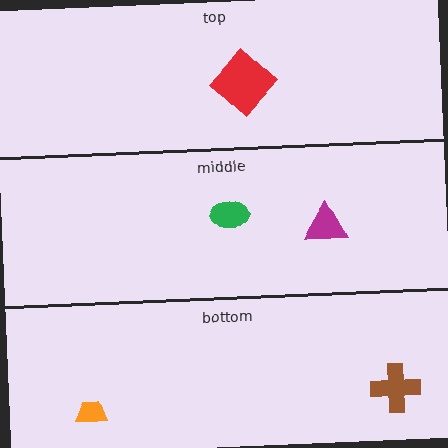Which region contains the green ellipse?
The middle region.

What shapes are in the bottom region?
The brown cross, the orange trapezoid.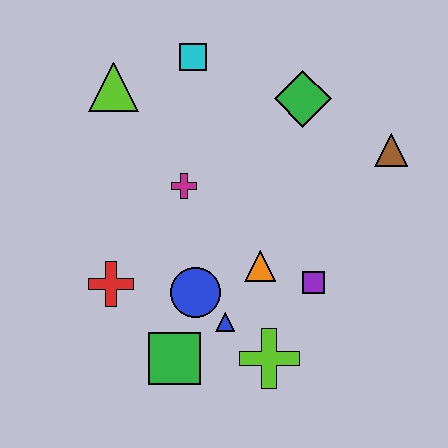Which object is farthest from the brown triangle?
The red cross is farthest from the brown triangle.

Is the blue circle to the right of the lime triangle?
Yes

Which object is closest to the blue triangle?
The blue circle is closest to the blue triangle.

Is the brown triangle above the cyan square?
No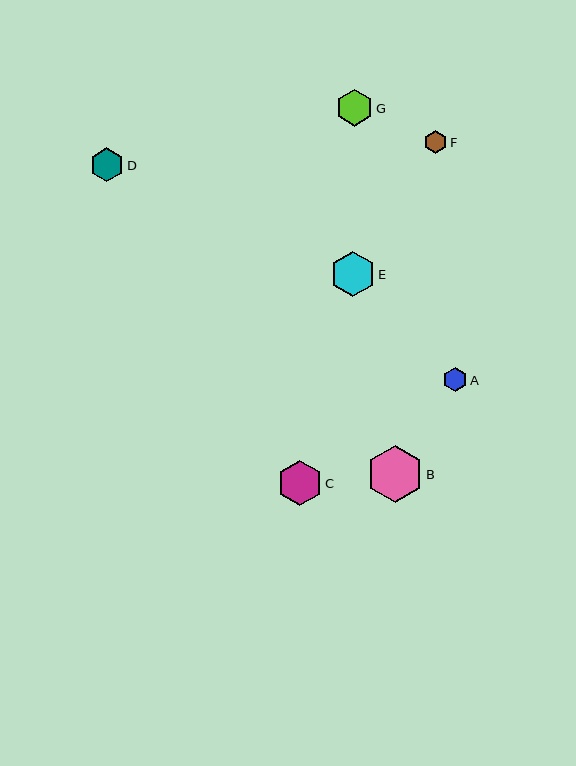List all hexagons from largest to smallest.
From largest to smallest: B, E, C, G, D, F, A.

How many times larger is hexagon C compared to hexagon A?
Hexagon C is approximately 1.9 times the size of hexagon A.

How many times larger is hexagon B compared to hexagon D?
Hexagon B is approximately 1.7 times the size of hexagon D.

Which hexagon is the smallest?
Hexagon A is the smallest with a size of approximately 24 pixels.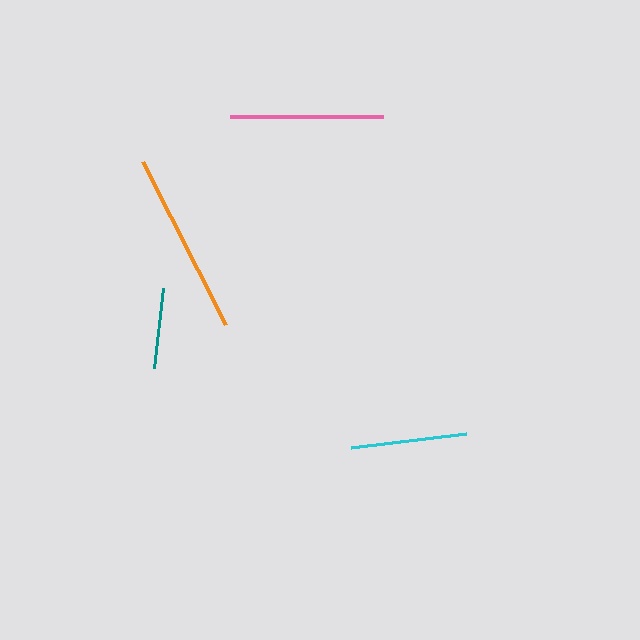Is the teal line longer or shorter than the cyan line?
The cyan line is longer than the teal line.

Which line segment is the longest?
The orange line is the longest at approximately 183 pixels.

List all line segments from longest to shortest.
From longest to shortest: orange, pink, cyan, teal.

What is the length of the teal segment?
The teal segment is approximately 80 pixels long.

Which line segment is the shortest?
The teal line is the shortest at approximately 80 pixels.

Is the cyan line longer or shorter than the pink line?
The pink line is longer than the cyan line.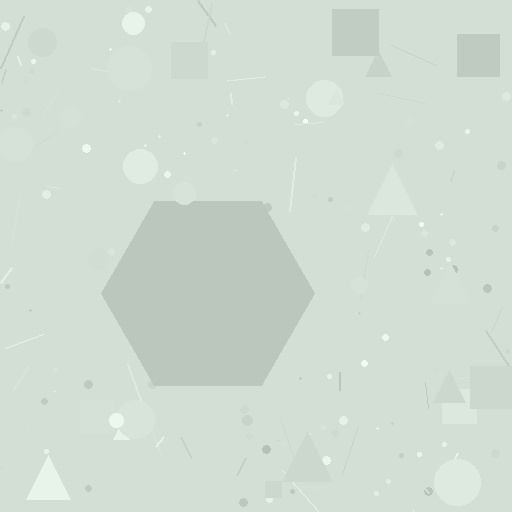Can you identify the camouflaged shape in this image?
The camouflaged shape is a hexagon.